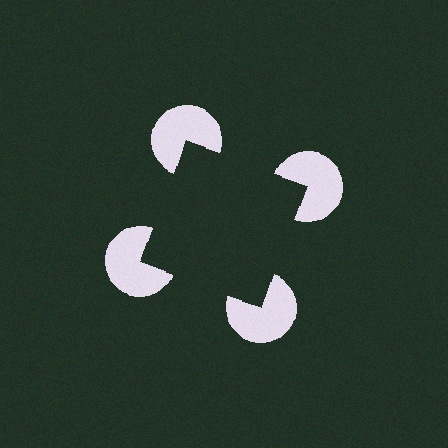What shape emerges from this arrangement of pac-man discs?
An illusory square — its edges are inferred from the aligned wedge cuts in the pac-man discs, not physically drawn.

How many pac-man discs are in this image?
There are 4 — one at each vertex of the illusory square.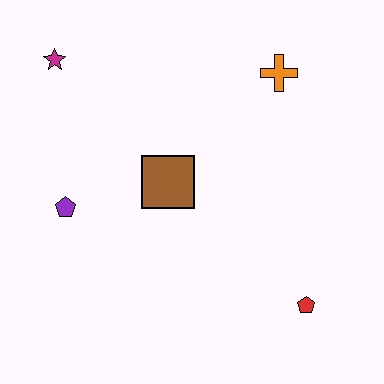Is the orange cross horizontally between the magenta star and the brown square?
No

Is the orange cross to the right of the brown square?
Yes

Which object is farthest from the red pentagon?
The magenta star is farthest from the red pentagon.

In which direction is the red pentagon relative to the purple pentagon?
The red pentagon is to the right of the purple pentagon.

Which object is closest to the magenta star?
The purple pentagon is closest to the magenta star.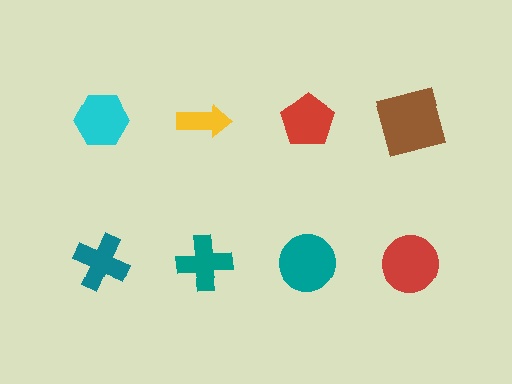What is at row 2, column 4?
A red circle.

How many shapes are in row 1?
4 shapes.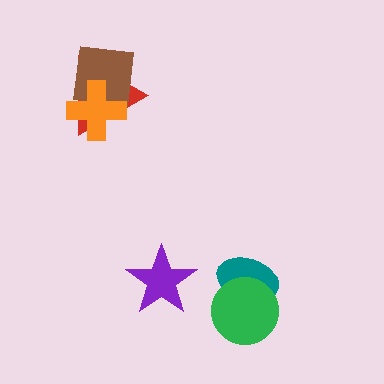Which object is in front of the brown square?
The orange cross is in front of the brown square.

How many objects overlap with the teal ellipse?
1 object overlaps with the teal ellipse.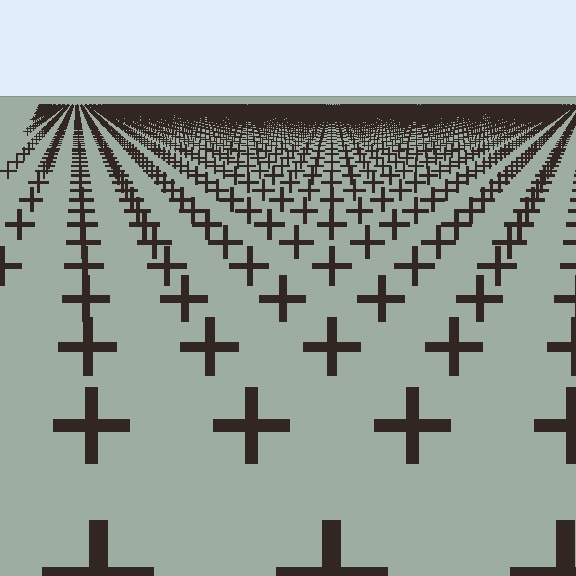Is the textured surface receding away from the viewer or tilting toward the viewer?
The surface is receding away from the viewer. Texture elements get smaller and denser toward the top.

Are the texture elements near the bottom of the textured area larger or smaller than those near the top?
Larger. Near the bottom, elements are closer to the viewer and appear at a bigger on-screen size.